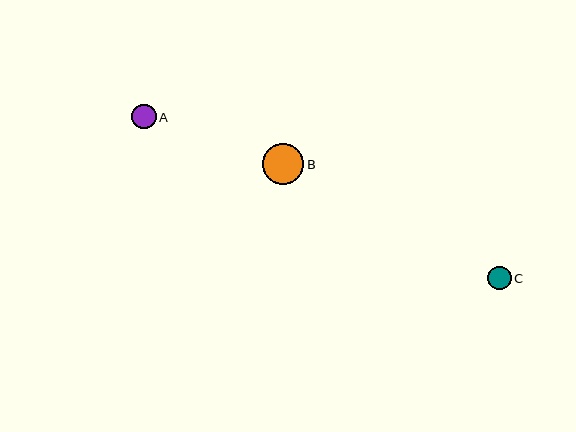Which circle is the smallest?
Circle C is the smallest with a size of approximately 23 pixels.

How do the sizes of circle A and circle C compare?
Circle A and circle C are approximately the same size.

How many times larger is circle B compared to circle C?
Circle B is approximately 1.8 times the size of circle C.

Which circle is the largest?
Circle B is the largest with a size of approximately 41 pixels.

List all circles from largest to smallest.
From largest to smallest: B, A, C.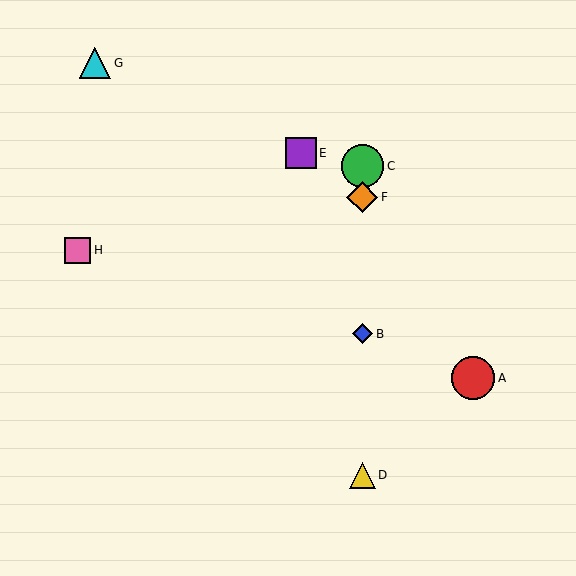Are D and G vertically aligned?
No, D is at x≈362 and G is at x≈95.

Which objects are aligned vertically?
Objects B, C, D, F are aligned vertically.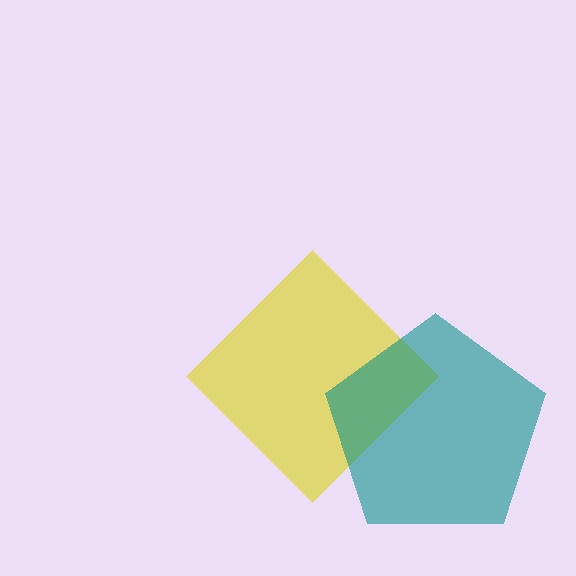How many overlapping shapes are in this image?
There are 2 overlapping shapes in the image.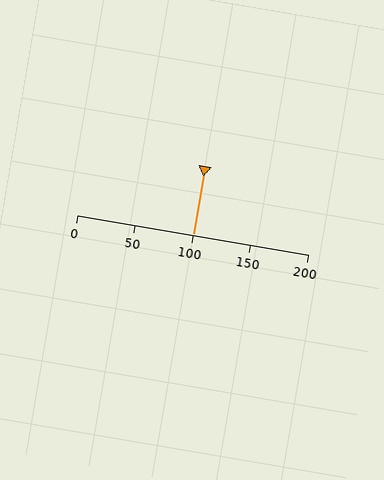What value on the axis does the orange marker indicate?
The marker indicates approximately 100.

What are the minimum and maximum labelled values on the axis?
The axis runs from 0 to 200.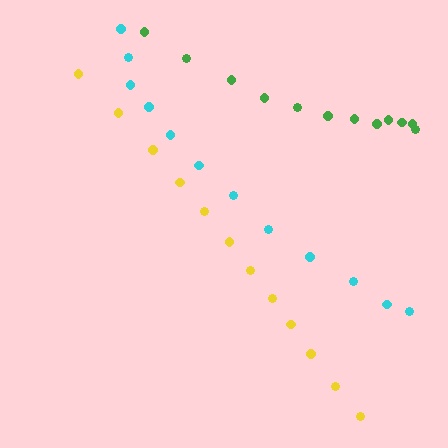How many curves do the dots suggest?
There are 3 distinct paths.